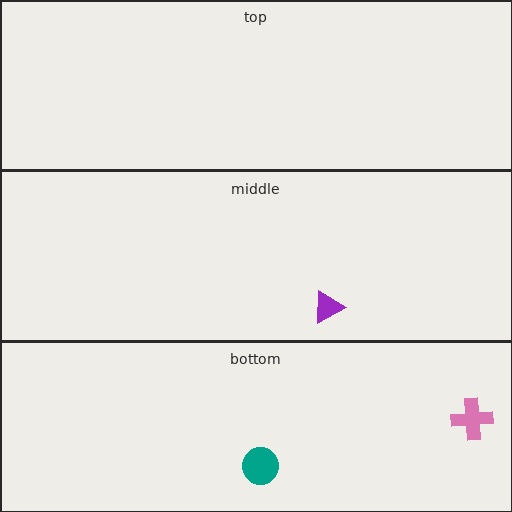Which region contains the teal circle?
The bottom region.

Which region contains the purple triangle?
The middle region.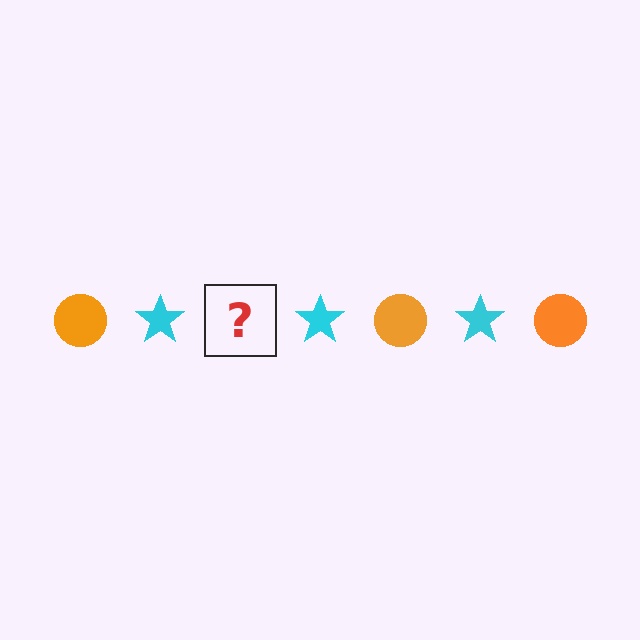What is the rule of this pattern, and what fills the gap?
The rule is that the pattern alternates between orange circle and cyan star. The gap should be filled with an orange circle.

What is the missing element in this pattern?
The missing element is an orange circle.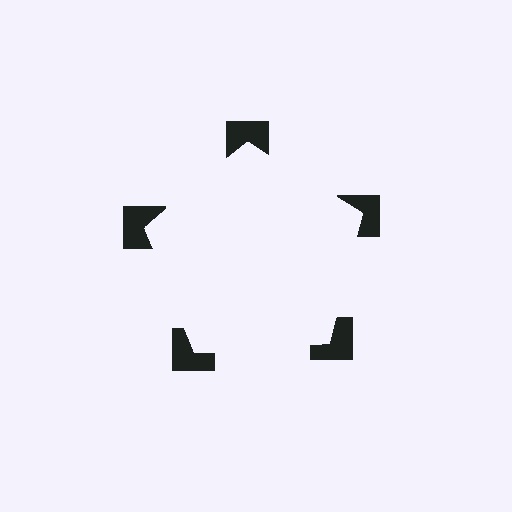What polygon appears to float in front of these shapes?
An illusory pentagon — its edges are inferred from the aligned wedge cuts in the notched squares, not physically drawn.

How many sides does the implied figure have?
5 sides.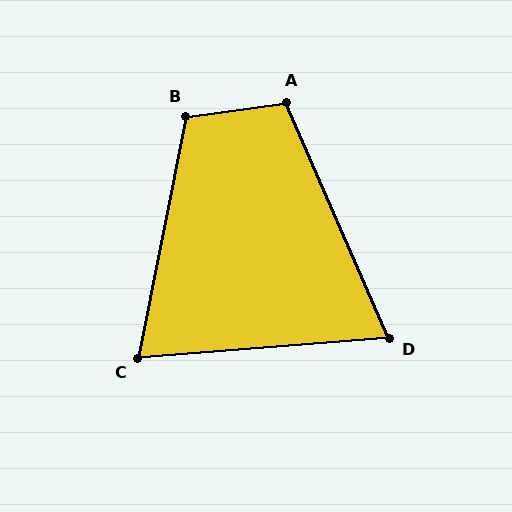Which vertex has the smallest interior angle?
D, at approximately 71 degrees.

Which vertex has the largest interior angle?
B, at approximately 109 degrees.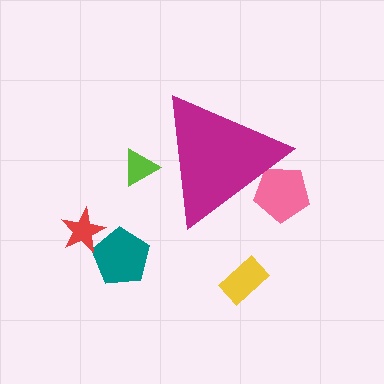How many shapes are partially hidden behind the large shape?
2 shapes are partially hidden.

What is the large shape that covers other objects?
A magenta triangle.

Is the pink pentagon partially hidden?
Yes, the pink pentagon is partially hidden behind the magenta triangle.